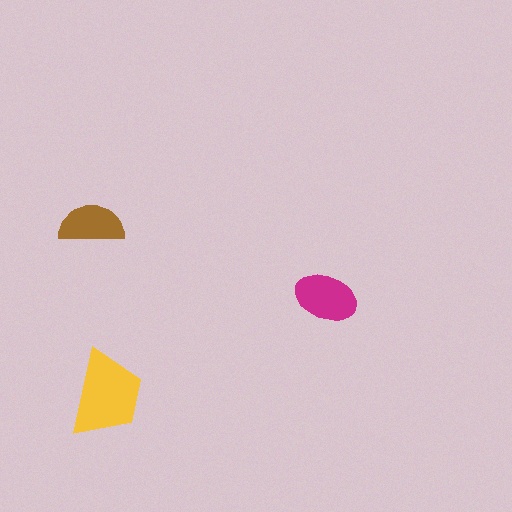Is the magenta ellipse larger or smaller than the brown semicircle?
Larger.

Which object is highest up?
The brown semicircle is topmost.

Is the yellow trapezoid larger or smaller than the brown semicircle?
Larger.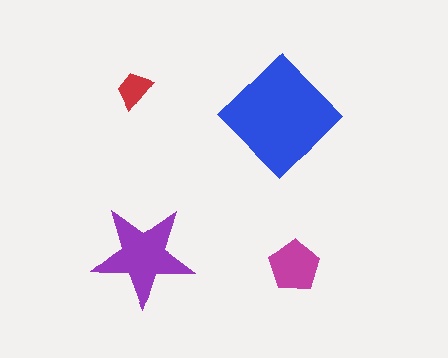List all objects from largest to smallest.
The blue diamond, the purple star, the magenta pentagon, the red trapezoid.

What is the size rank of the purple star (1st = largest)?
2nd.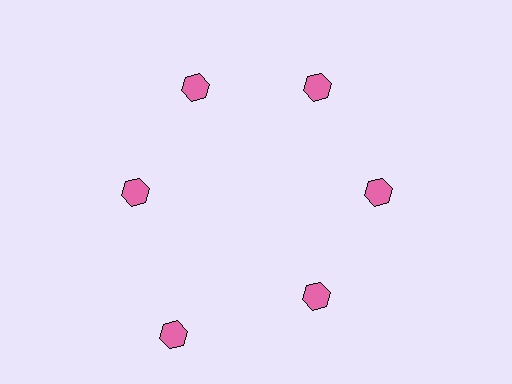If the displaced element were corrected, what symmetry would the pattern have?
It would have 6-fold rotational symmetry — the pattern would map onto itself every 60 degrees.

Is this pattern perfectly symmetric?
No. The 6 pink hexagons are arranged in a ring, but one element near the 7 o'clock position is pushed outward from the center, breaking the 6-fold rotational symmetry.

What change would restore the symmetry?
The symmetry would be restored by moving it inward, back onto the ring so that all 6 hexagons sit at equal angles and equal distance from the center.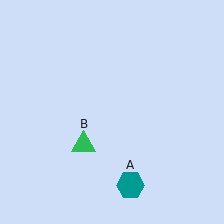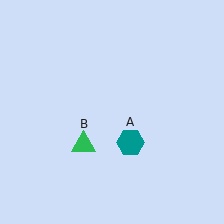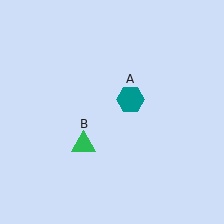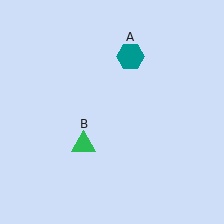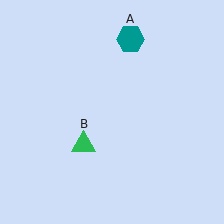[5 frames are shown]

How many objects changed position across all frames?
1 object changed position: teal hexagon (object A).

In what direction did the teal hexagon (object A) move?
The teal hexagon (object A) moved up.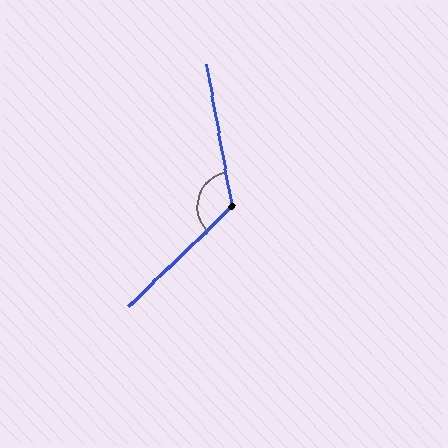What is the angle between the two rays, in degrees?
Approximately 124 degrees.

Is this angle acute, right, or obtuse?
It is obtuse.